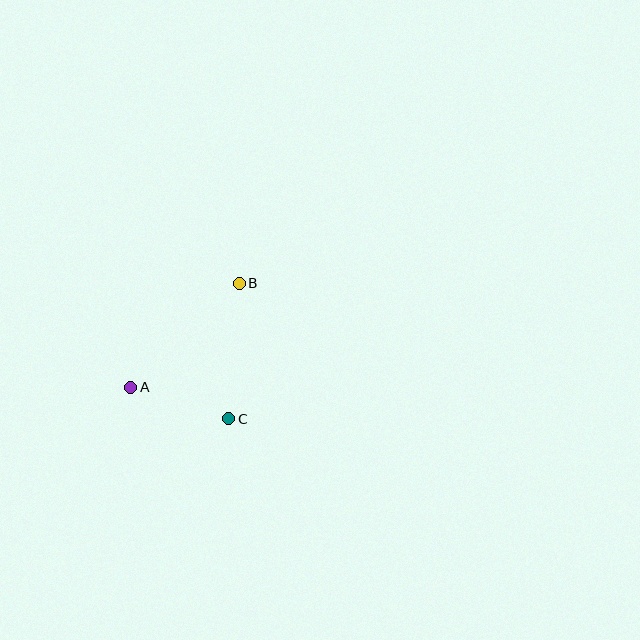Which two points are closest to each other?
Points A and C are closest to each other.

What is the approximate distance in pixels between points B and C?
The distance between B and C is approximately 136 pixels.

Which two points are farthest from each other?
Points A and B are farthest from each other.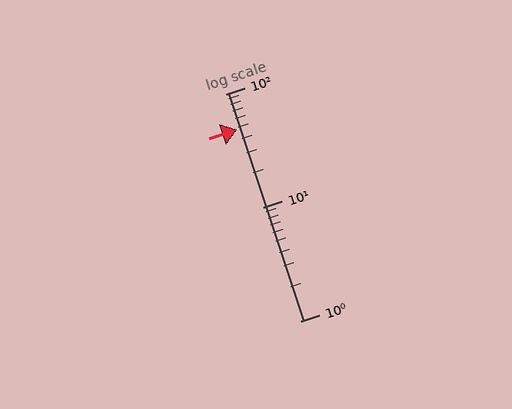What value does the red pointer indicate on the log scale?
The pointer indicates approximately 49.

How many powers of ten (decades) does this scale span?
The scale spans 2 decades, from 1 to 100.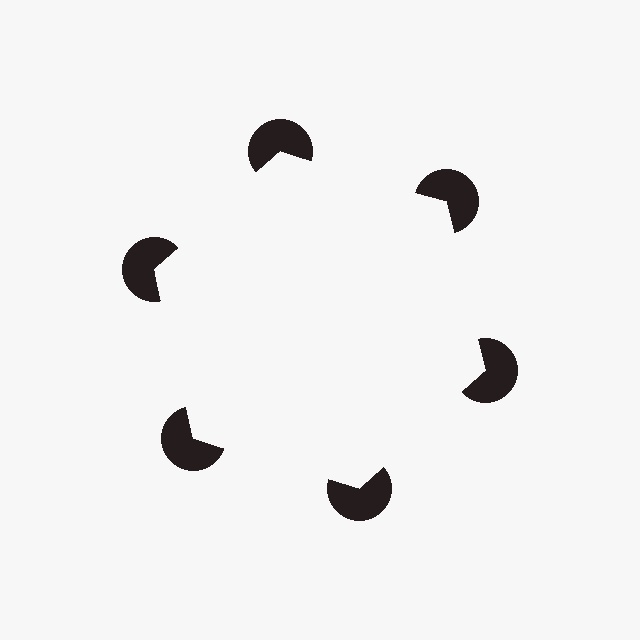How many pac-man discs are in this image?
There are 6 — one at each vertex of the illusory hexagon.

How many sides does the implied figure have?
6 sides.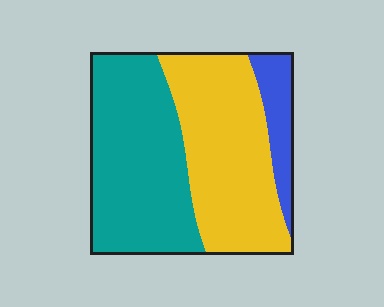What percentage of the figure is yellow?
Yellow takes up about two fifths (2/5) of the figure.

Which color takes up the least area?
Blue, at roughly 10%.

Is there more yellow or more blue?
Yellow.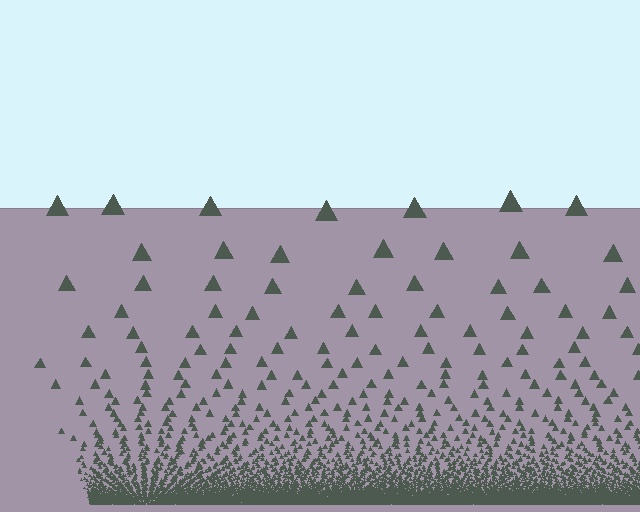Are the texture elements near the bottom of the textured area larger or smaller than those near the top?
Smaller. The gradient is inverted — elements near the bottom are smaller and denser.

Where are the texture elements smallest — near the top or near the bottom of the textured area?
Near the bottom.